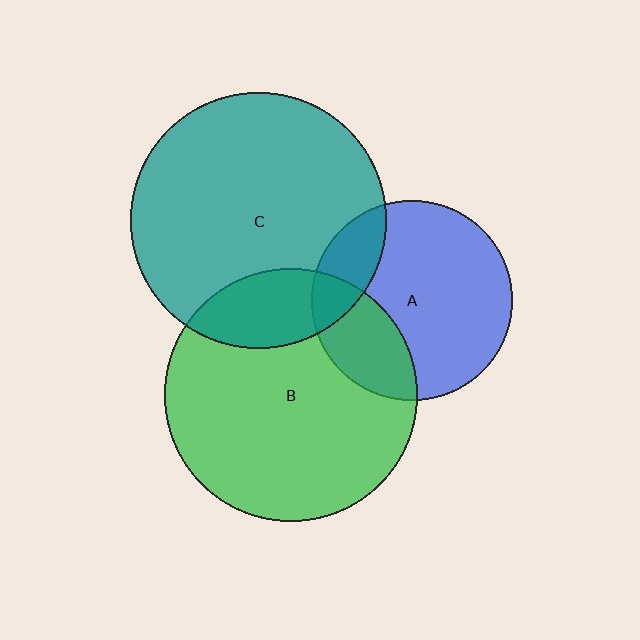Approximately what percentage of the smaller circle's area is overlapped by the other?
Approximately 20%.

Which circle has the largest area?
Circle C (teal).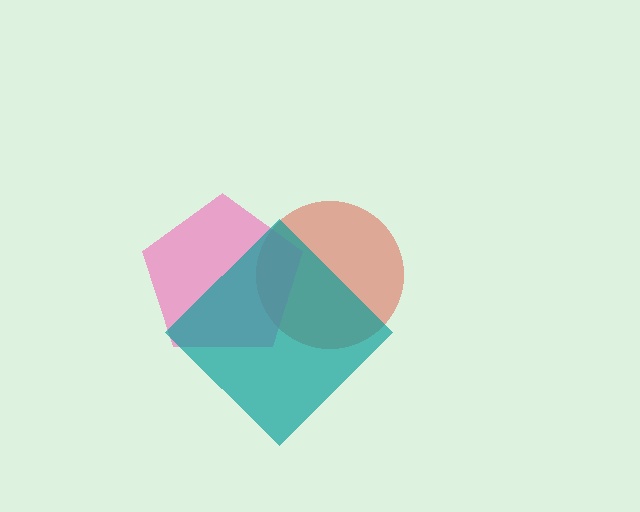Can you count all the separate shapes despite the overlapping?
Yes, there are 3 separate shapes.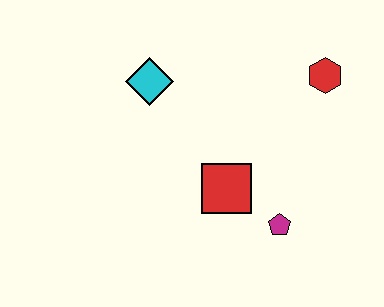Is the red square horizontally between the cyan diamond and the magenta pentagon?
Yes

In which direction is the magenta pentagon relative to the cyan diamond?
The magenta pentagon is below the cyan diamond.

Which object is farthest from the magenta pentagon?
The cyan diamond is farthest from the magenta pentagon.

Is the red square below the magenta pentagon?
No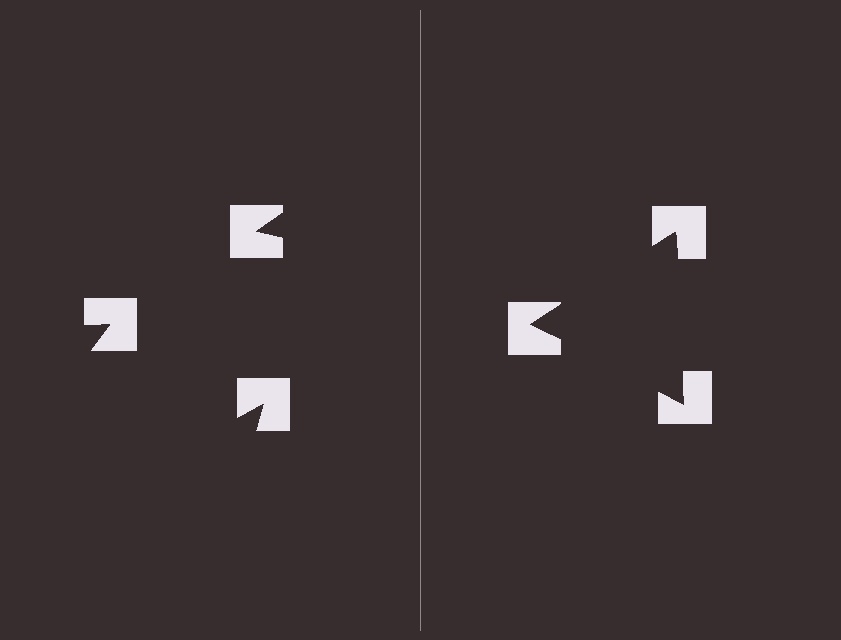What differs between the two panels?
The notched squares are positioned identically on both sides; only the wedge orientations differ. On the right they align to a triangle; on the left they are misaligned.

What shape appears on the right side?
An illusory triangle.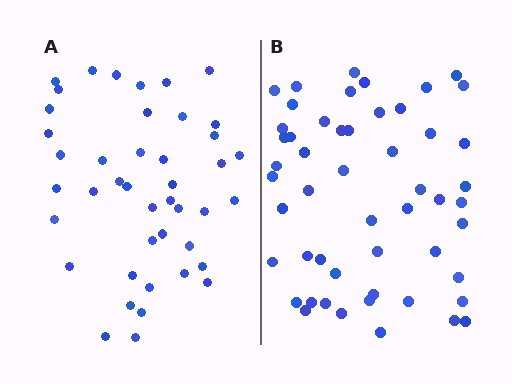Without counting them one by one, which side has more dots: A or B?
Region B (the right region) has more dots.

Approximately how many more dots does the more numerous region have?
Region B has roughly 8 or so more dots than region A.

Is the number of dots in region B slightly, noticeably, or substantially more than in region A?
Region B has only slightly more — the two regions are fairly close. The ratio is roughly 1.2 to 1.